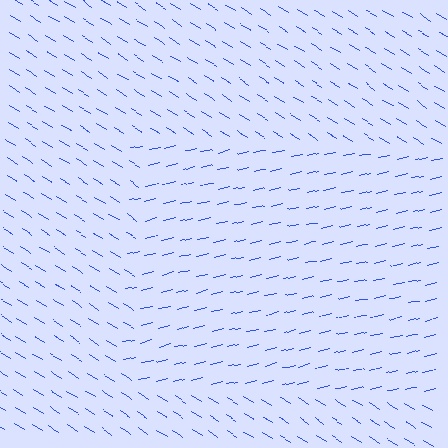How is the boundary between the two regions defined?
The boundary is defined purely by a change in line orientation (approximately 45 degrees difference). All lines are the same color and thickness.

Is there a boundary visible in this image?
Yes, there is a texture boundary formed by a change in line orientation.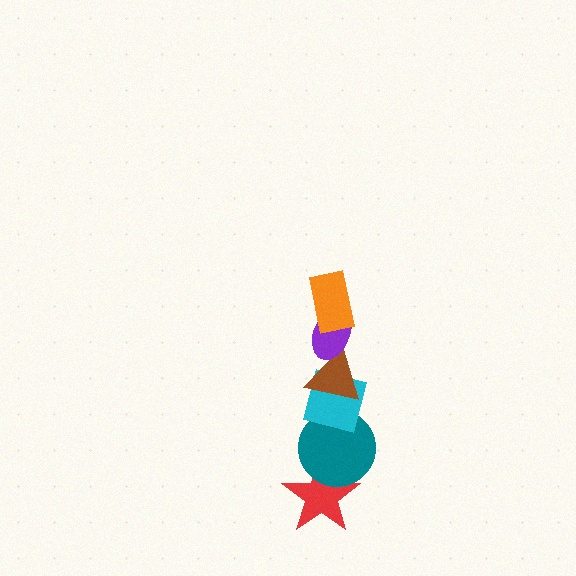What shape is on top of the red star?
The teal circle is on top of the red star.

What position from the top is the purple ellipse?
The purple ellipse is 2nd from the top.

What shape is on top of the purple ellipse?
The orange rectangle is on top of the purple ellipse.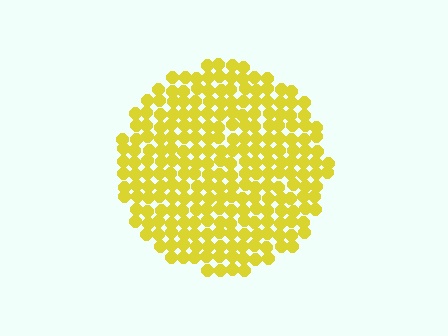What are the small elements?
The small elements are circles.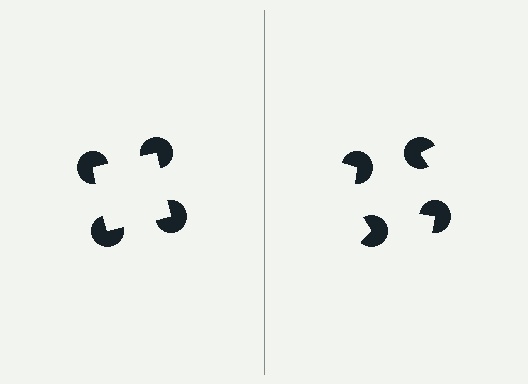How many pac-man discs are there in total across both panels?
8 — 4 on each side.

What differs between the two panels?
The pac-man discs are positioned identically on both sides; only the wedge orientations differ. On the left they align to a square; on the right they are misaligned.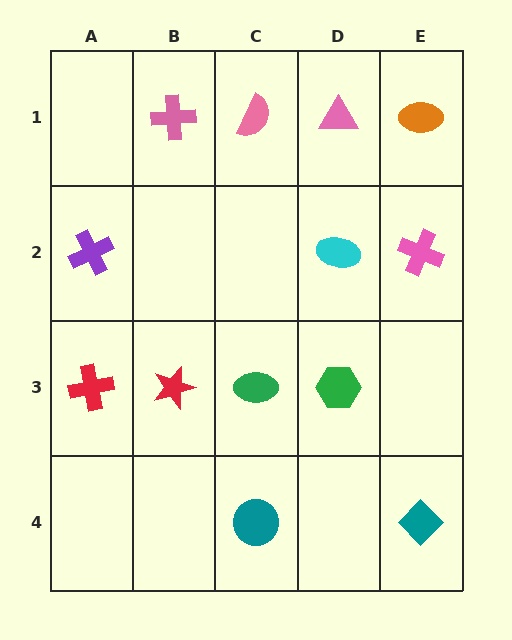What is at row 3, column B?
A red star.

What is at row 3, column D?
A green hexagon.